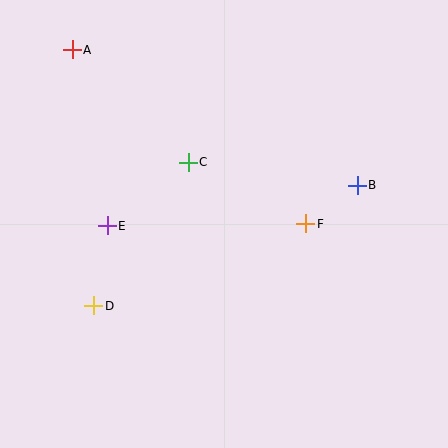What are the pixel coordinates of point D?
Point D is at (94, 306).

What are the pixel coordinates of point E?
Point E is at (107, 226).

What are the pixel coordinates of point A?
Point A is at (72, 50).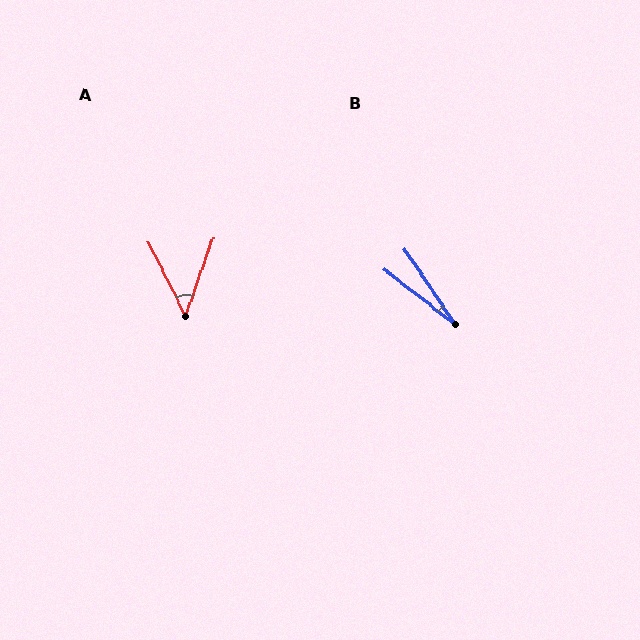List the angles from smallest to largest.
B (18°), A (46°).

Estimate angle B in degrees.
Approximately 18 degrees.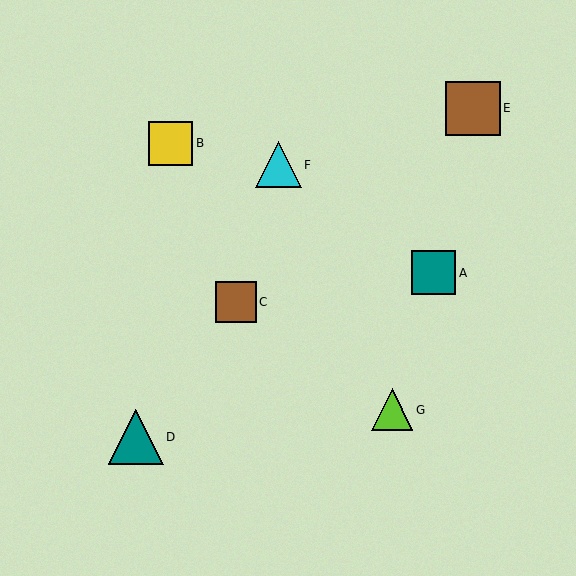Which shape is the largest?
The brown square (labeled E) is the largest.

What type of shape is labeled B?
Shape B is a yellow square.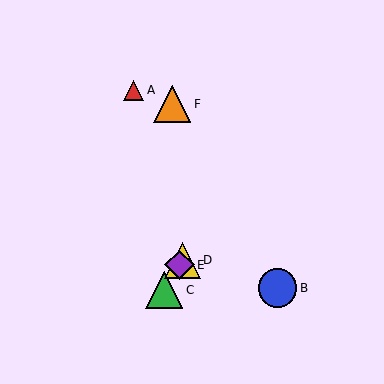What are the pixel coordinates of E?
Object E is at (180, 265).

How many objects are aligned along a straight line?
3 objects (C, D, E) are aligned along a straight line.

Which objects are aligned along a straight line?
Objects C, D, E are aligned along a straight line.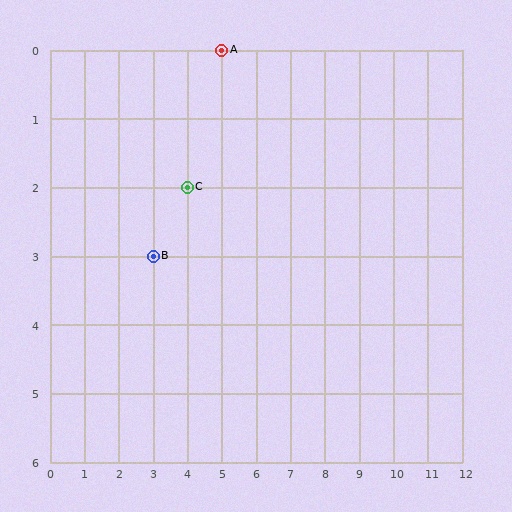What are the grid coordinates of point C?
Point C is at grid coordinates (4, 2).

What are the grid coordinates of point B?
Point B is at grid coordinates (3, 3).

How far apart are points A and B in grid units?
Points A and B are 2 columns and 3 rows apart (about 3.6 grid units diagonally).